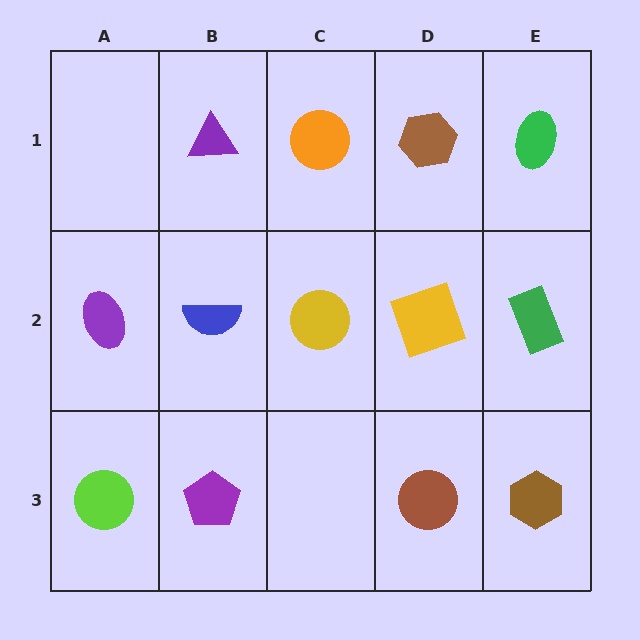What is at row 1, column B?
A purple triangle.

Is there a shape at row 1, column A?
No, that cell is empty.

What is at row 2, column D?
A yellow square.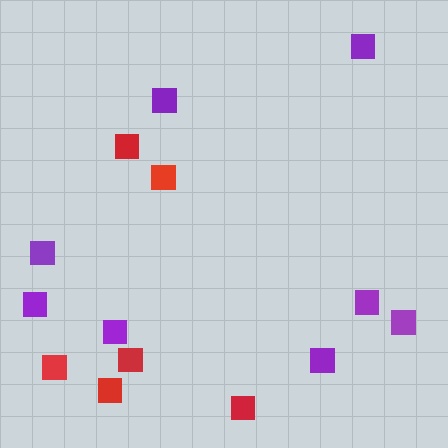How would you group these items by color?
There are 2 groups: one group of red squares (6) and one group of purple squares (8).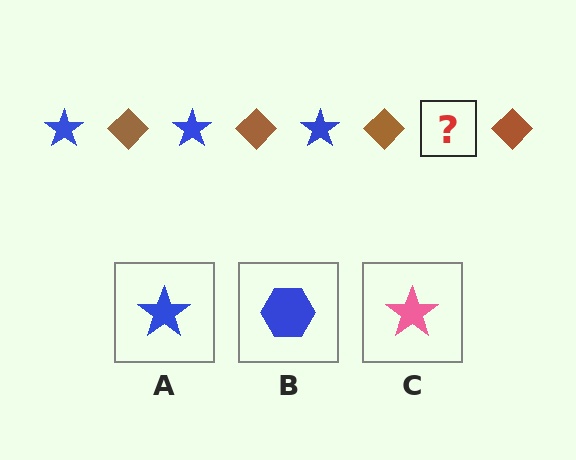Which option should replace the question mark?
Option A.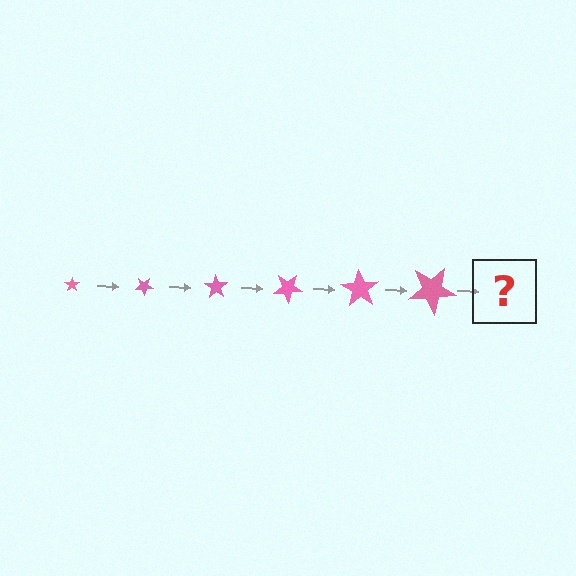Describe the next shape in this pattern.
It should be a star, larger than the previous one and rotated 210 degrees from the start.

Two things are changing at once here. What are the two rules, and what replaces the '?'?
The two rules are that the star grows larger each step and it rotates 35 degrees each step. The '?' should be a star, larger than the previous one and rotated 210 degrees from the start.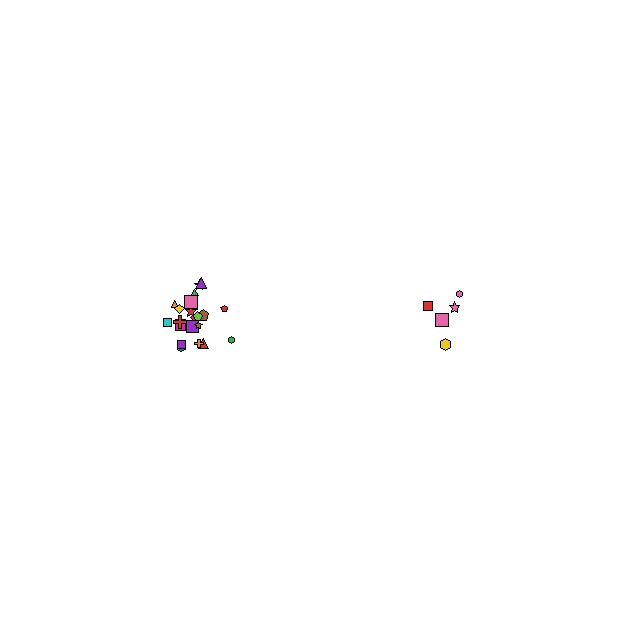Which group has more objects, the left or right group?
The left group.